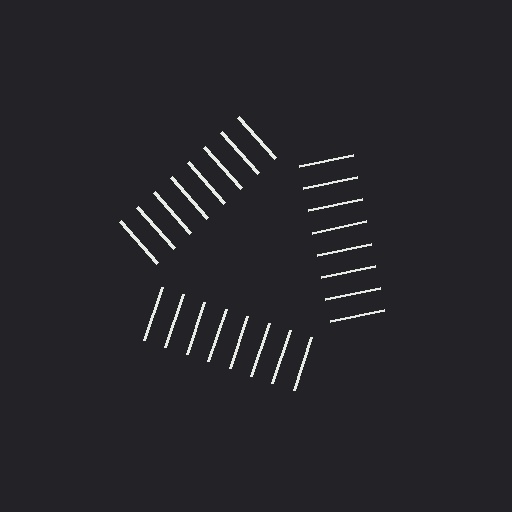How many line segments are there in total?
24 — 8 along each of the 3 edges.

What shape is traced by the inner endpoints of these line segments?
An illusory triangle — the line segments terminate on its edges but no continuous stroke is drawn.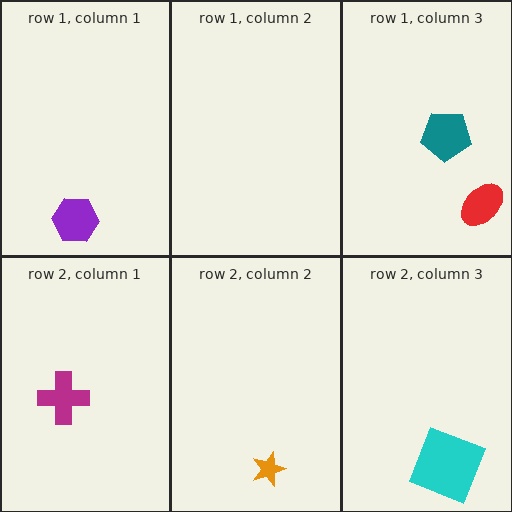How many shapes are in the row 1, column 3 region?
2.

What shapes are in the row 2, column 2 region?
The orange star.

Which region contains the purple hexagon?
The row 1, column 1 region.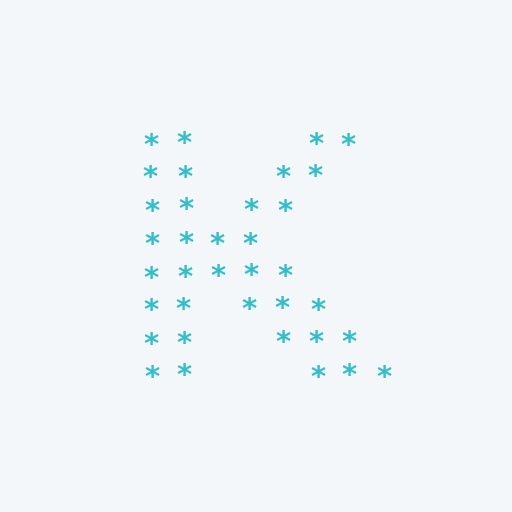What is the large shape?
The large shape is the letter K.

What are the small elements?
The small elements are asterisks.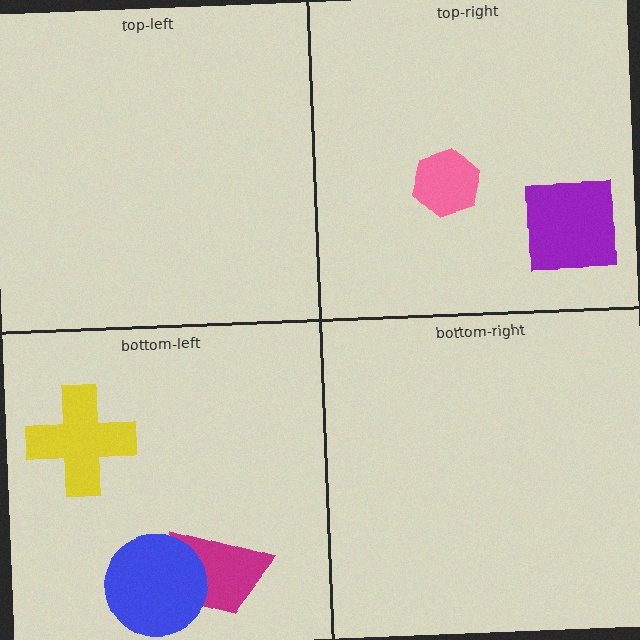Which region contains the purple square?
The top-right region.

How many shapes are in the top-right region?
2.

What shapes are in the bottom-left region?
The yellow cross, the magenta trapezoid, the blue circle.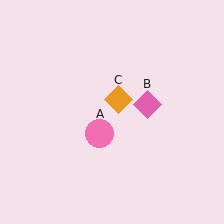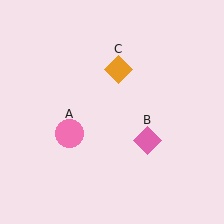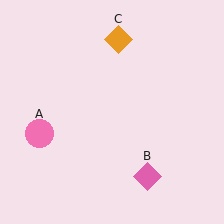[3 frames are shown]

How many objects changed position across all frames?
3 objects changed position: pink circle (object A), pink diamond (object B), orange diamond (object C).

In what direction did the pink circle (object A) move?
The pink circle (object A) moved left.